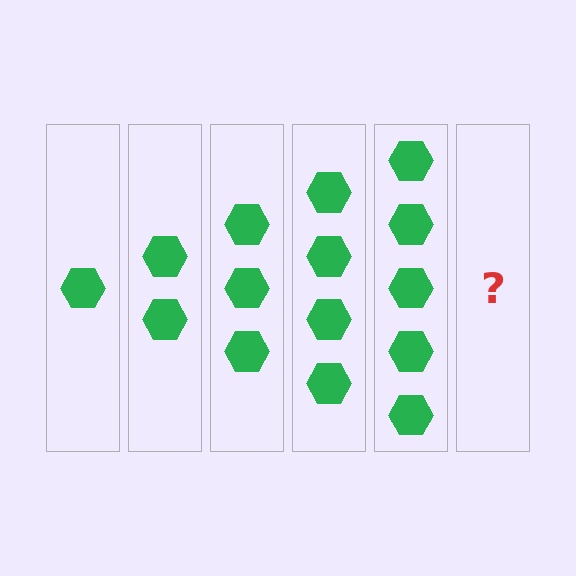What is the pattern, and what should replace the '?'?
The pattern is that each step adds one more hexagon. The '?' should be 6 hexagons.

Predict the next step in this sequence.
The next step is 6 hexagons.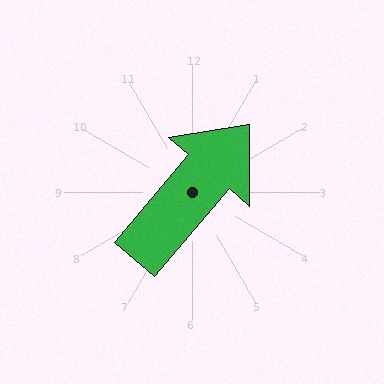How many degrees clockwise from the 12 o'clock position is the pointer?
Approximately 40 degrees.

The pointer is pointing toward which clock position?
Roughly 1 o'clock.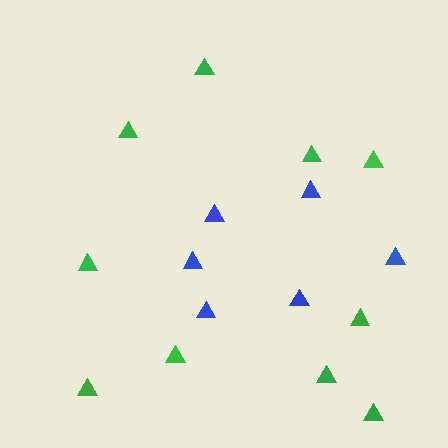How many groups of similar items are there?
There are 2 groups: one group of green triangles (10) and one group of blue triangles (6).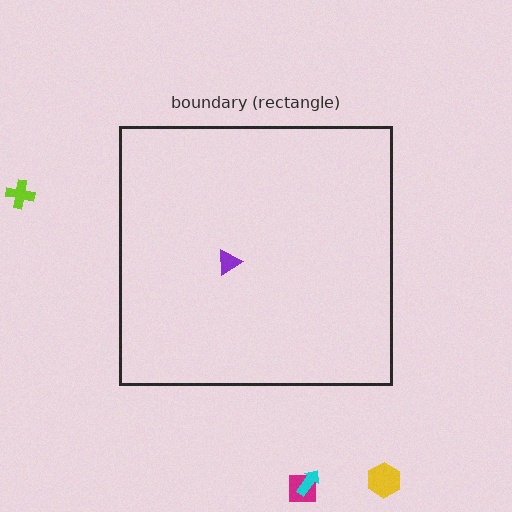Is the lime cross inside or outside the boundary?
Outside.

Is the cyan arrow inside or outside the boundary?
Outside.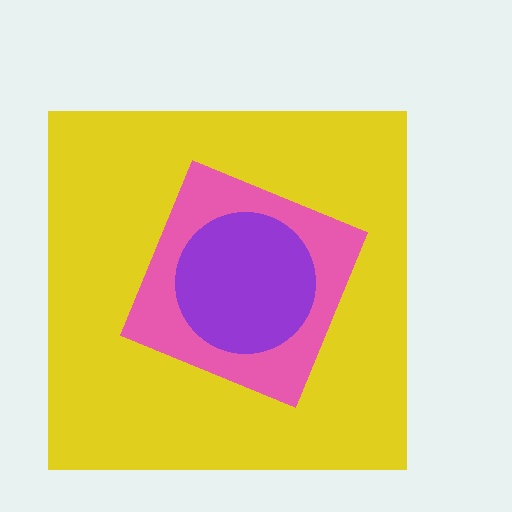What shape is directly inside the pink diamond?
The purple circle.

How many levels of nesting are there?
3.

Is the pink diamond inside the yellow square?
Yes.